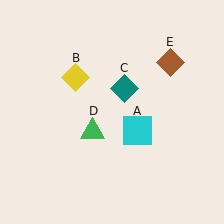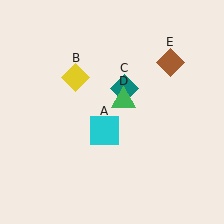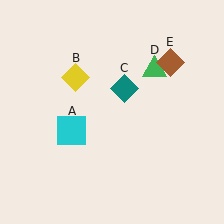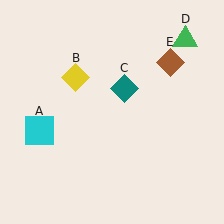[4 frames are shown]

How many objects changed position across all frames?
2 objects changed position: cyan square (object A), green triangle (object D).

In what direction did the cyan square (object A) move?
The cyan square (object A) moved left.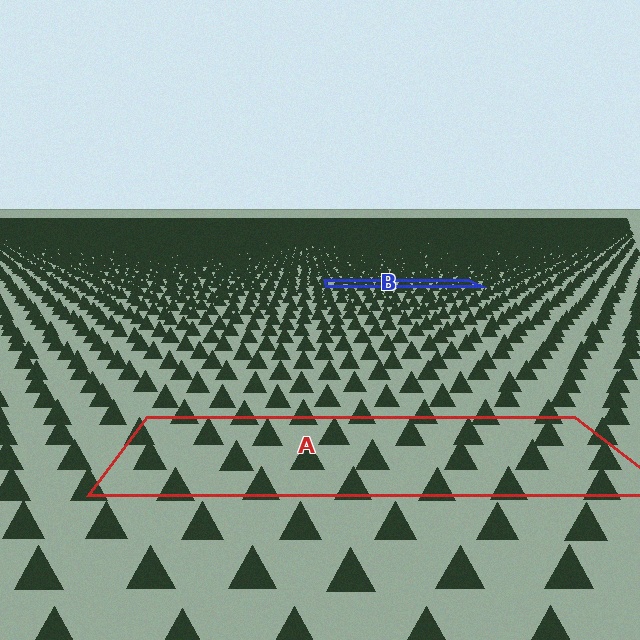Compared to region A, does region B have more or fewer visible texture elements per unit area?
Region B has more texture elements per unit area — they are packed more densely because it is farther away.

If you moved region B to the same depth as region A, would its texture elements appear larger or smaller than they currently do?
They would appear larger. At a closer depth, the same texture elements are projected at a bigger on-screen size.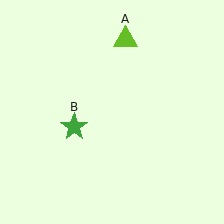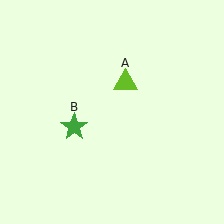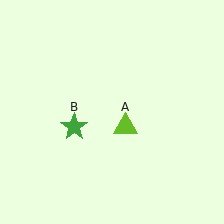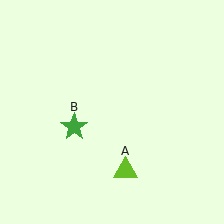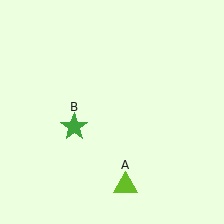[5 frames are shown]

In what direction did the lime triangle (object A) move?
The lime triangle (object A) moved down.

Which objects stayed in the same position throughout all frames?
Green star (object B) remained stationary.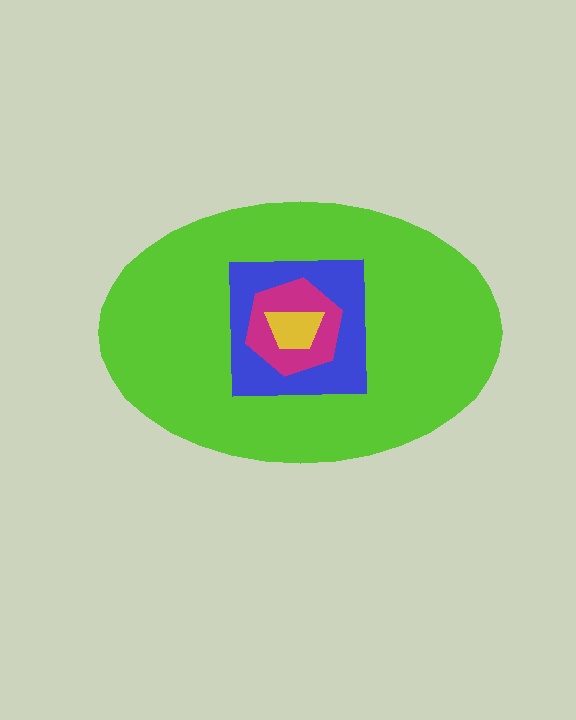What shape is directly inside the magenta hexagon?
The yellow trapezoid.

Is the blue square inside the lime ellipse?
Yes.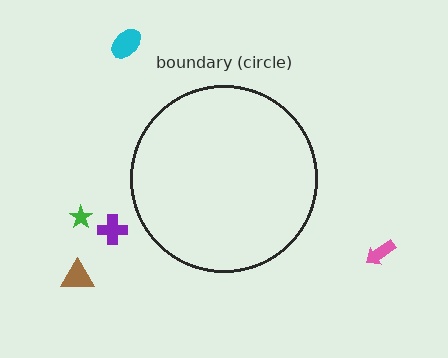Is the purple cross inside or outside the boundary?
Outside.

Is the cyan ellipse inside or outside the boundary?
Outside.